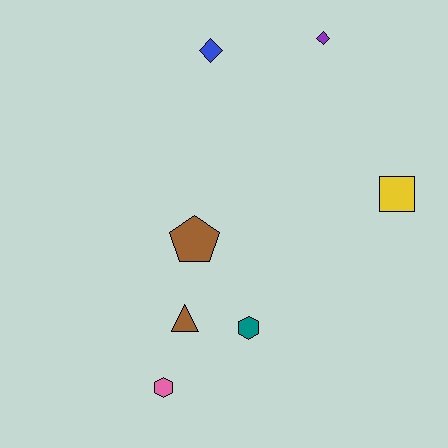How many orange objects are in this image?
There are no orange objects.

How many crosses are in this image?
There are no crosses.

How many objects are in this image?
There are 7 objects.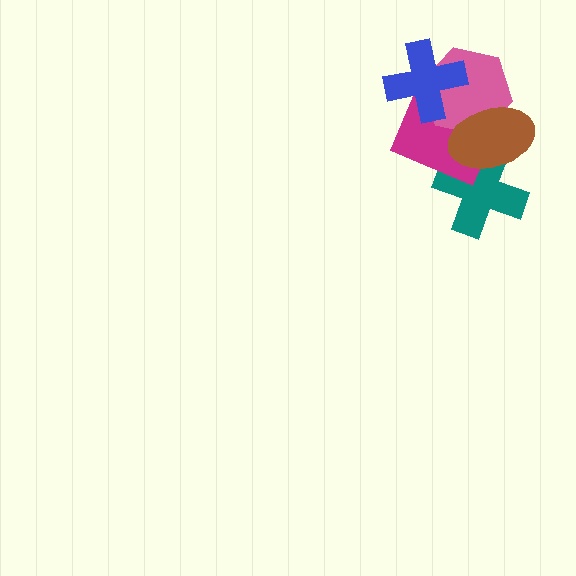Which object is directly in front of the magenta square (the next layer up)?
The pink hexagon is directly in front of the magenta square.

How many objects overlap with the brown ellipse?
3 objects overlap with the brown ellipse.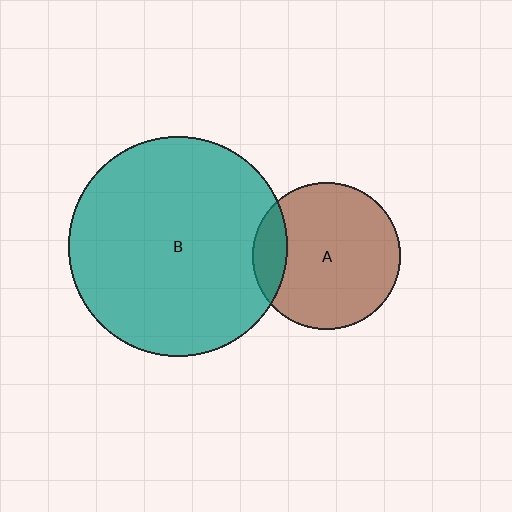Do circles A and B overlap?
Yes.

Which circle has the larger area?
Circle B (teal).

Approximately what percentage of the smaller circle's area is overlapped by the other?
Approximately 15%.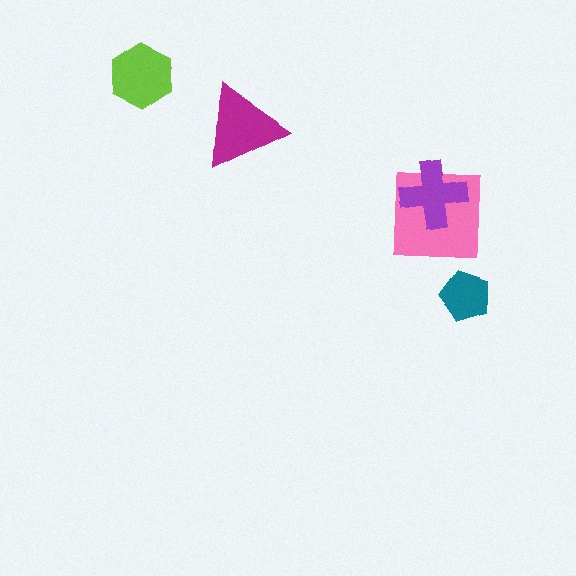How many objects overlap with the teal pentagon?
0 objects overlap with the teal pentagon.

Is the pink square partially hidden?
Yes, it is partially covered by another shape.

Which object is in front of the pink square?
The purple cross is in front of the pink square.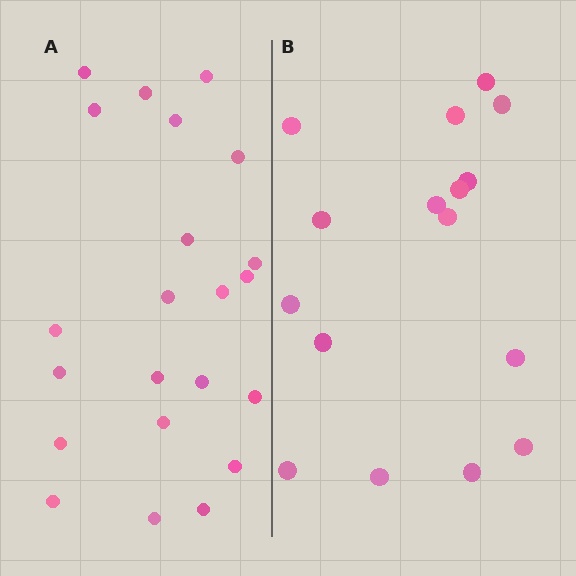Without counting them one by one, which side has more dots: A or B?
Region A (the left region) has more dots.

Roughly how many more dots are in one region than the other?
Region A has about 6 more dots than region B.